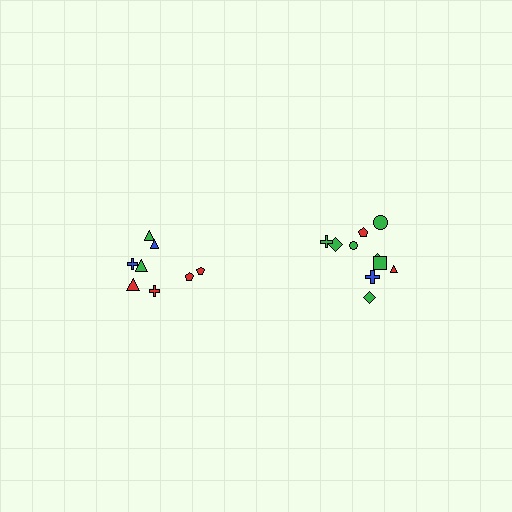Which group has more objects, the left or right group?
The right group.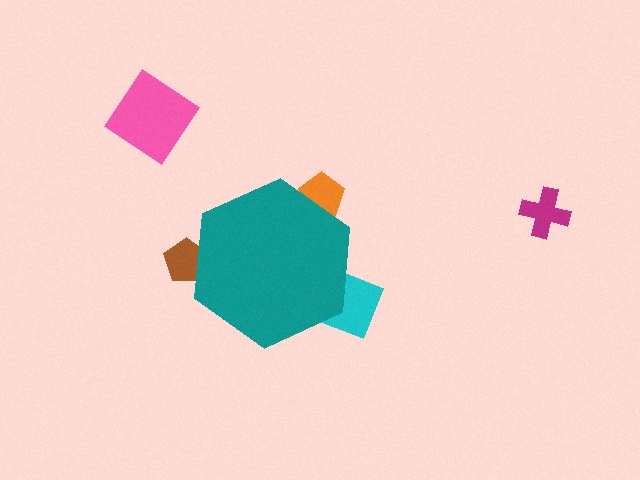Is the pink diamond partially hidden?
No, the pink diamond is fully visible.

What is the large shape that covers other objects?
A teal hexagon.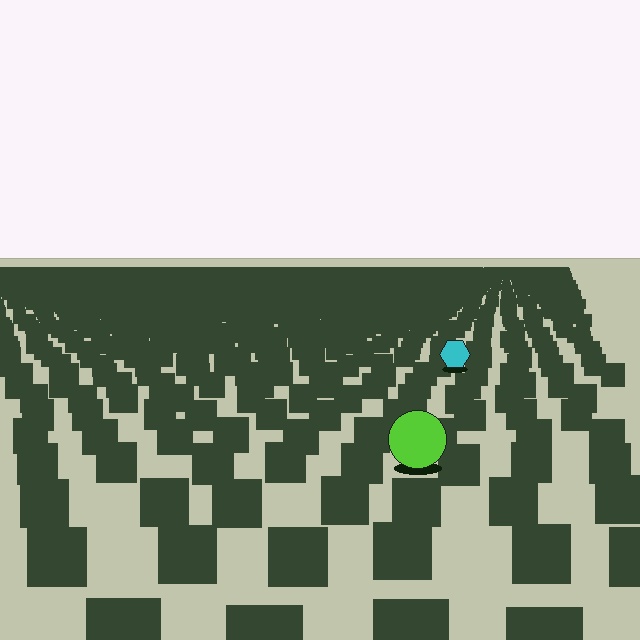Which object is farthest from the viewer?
The cyan hexagon is farthest from the viewer. It appears smaller and the ground texture around it is denser.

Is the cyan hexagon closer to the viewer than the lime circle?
No. The lime circle is closer — you can tell from the texture gradient: the ground texture is coarser near it.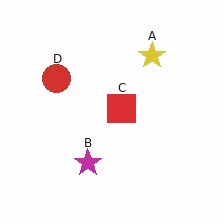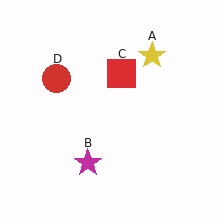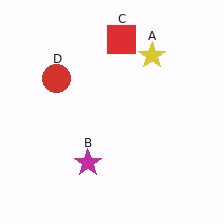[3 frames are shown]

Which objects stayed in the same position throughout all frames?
Yellow star (object A) and magenta star (object B) and red circle (object D) remained stationary.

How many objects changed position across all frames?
1 object changed position: red square (object C).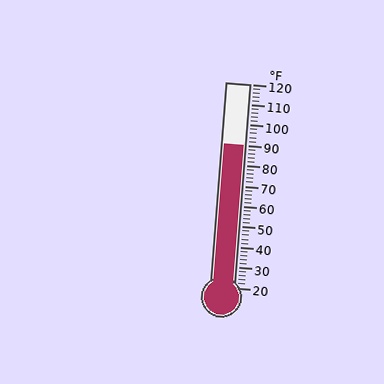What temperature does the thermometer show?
The thermometer shows approximately 90°F.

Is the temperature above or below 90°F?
The temperature is at 90°F.